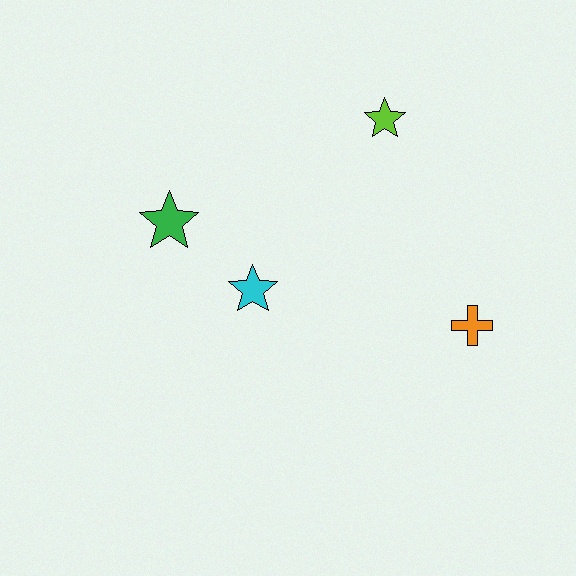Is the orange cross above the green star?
No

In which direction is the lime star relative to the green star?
The lime star is to the right of the green star.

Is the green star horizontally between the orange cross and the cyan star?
No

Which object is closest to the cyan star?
The green star is closest to the cyan star.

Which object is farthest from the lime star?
The green star is farthest from the lime star.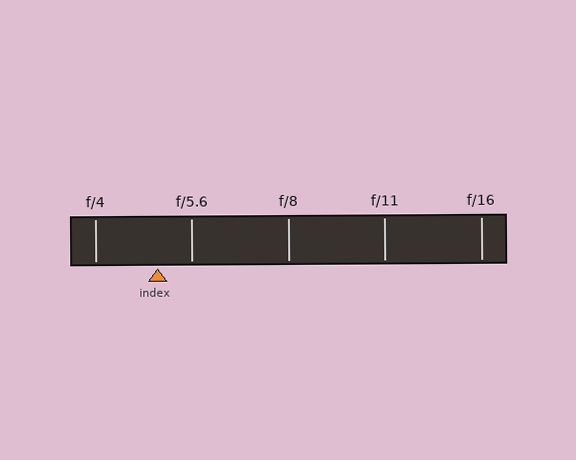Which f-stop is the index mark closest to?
The index mark is closest to f/5.6.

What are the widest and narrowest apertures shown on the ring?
The widest aperture shown is f/4 and the narrowest is f/16.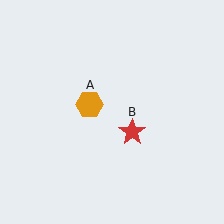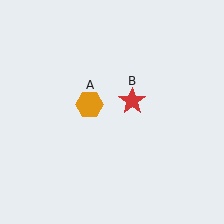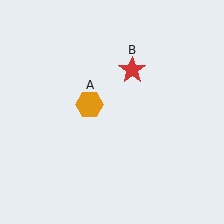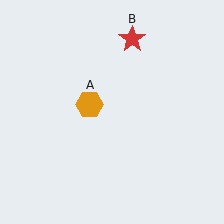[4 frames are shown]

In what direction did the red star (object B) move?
The red star (object B) moved up.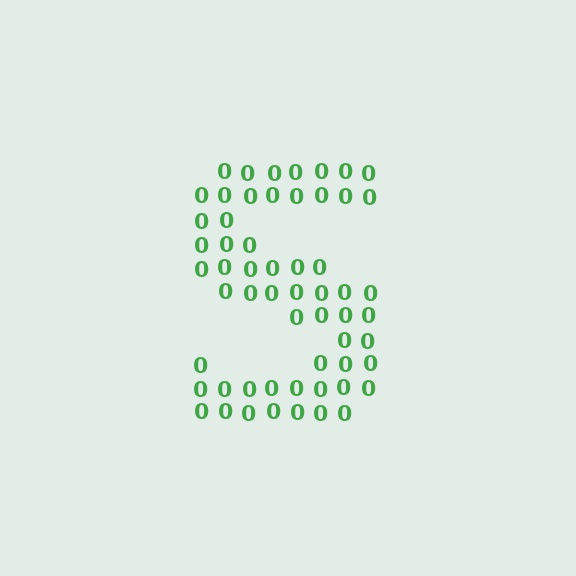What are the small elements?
The small elements are digit 0's.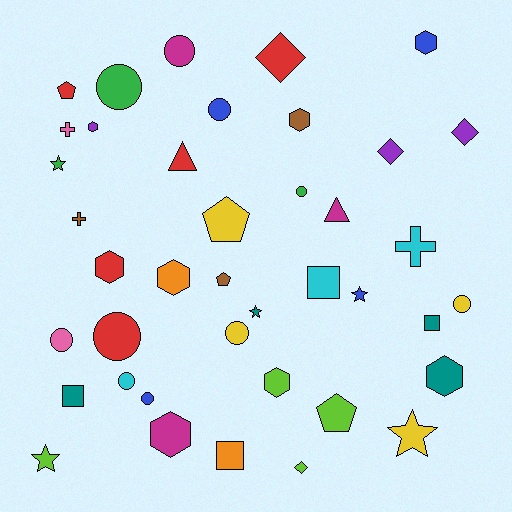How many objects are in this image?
There are 40 objects.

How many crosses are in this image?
There are 3 crosses.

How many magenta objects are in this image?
There are 3 magenta objects.